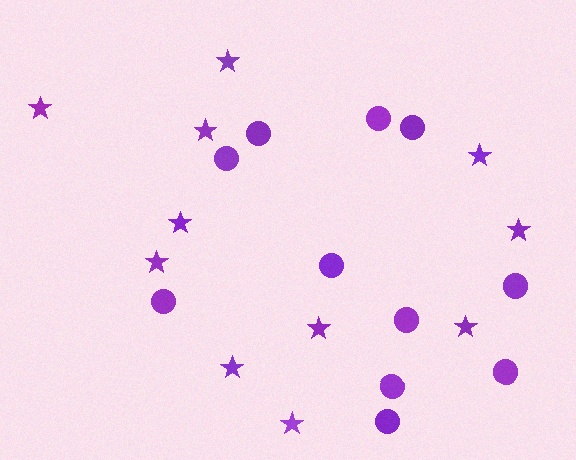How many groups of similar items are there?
There are 2 groups: one group of circles (11) and one group of stars (11).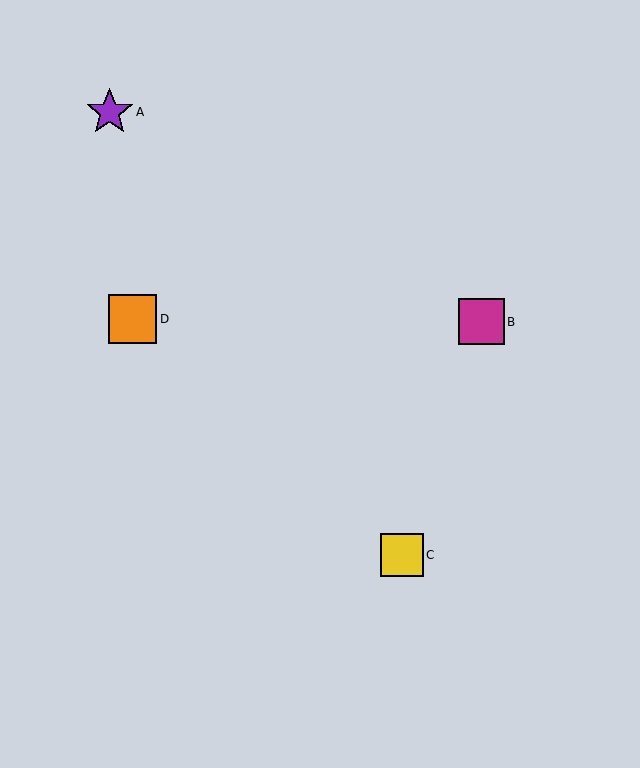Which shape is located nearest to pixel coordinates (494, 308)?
The magenta square (labeled B) at (481, 322) is nearest to that location.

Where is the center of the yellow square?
The center of the yellow square is at (402, 555).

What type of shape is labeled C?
Shape C is a yellow square.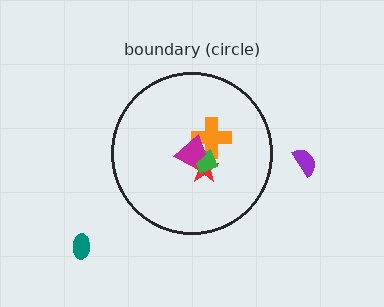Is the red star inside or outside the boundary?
Inside.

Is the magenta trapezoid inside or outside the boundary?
Inside.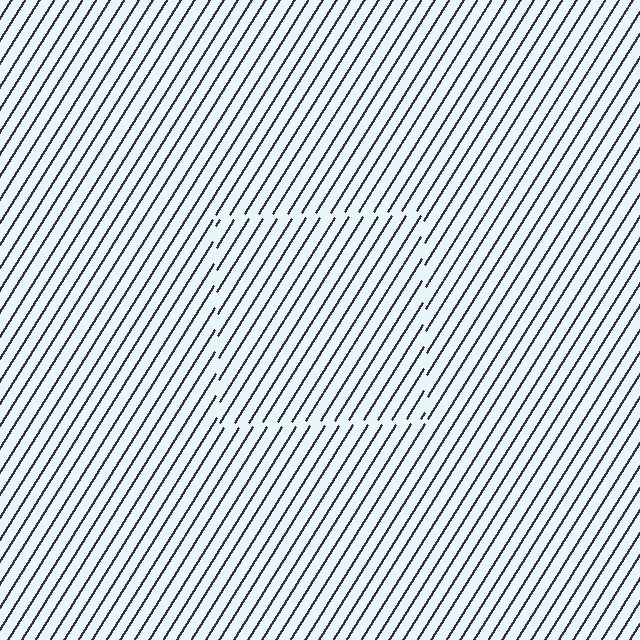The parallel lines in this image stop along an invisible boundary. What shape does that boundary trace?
An illusory square. The interior of the shape contains the same grating, shifted by half a period — the contour is defined by the phase discontinuity where line-ends from the inner and outer gratings abut.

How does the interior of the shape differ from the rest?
The interior of the shape contains the same grating, shifted by half a period — the contour is defined by the phase discontinuity where line-ends from the inner and outer gratings abut.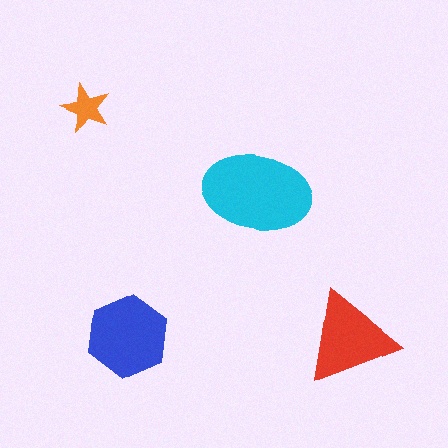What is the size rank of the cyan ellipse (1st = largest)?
1st.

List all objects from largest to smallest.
The cyan ellipse, the blue hexagon, the red triangle, the orange star.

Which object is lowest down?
The blue hexagon is bottommost.